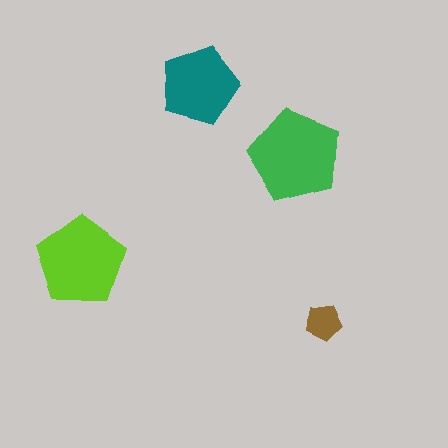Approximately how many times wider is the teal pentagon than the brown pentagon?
About 2 times wider.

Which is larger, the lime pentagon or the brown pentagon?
The lime one.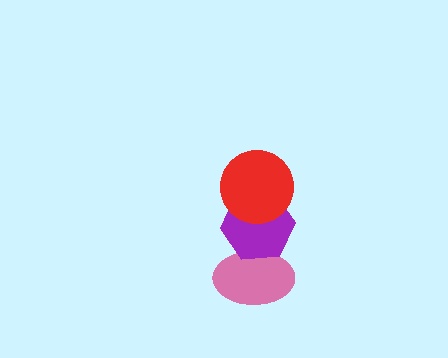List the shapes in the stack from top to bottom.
From top to bottom: the red circle, the purple hexagon, the pink ellipse.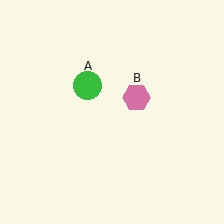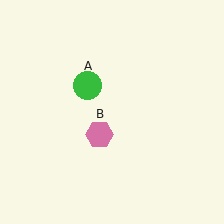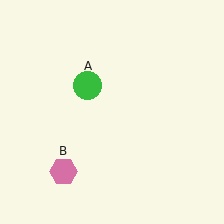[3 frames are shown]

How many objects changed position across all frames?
1 object changed position: pink hexagon (object B).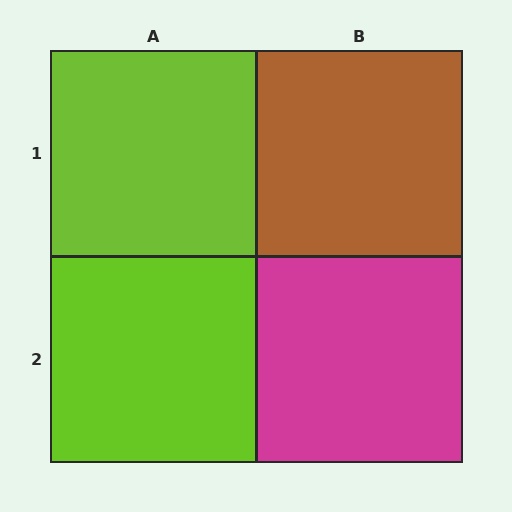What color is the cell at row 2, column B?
Magenta.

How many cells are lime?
2 cells are lime.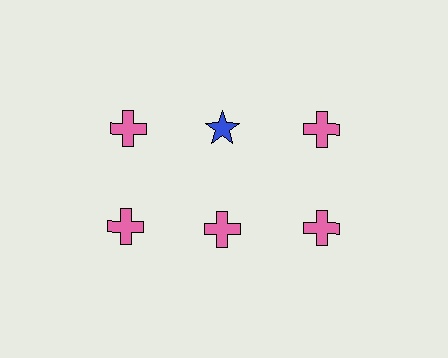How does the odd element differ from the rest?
It differs in both color (blue instead of pink) and shape (star instead of cross).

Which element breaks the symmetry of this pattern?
The blue star in the top row, second from left column breaks the symmetry. All other shapes are pink crosses.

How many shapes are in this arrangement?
There are 6 shapes arranged in a grid pattern.